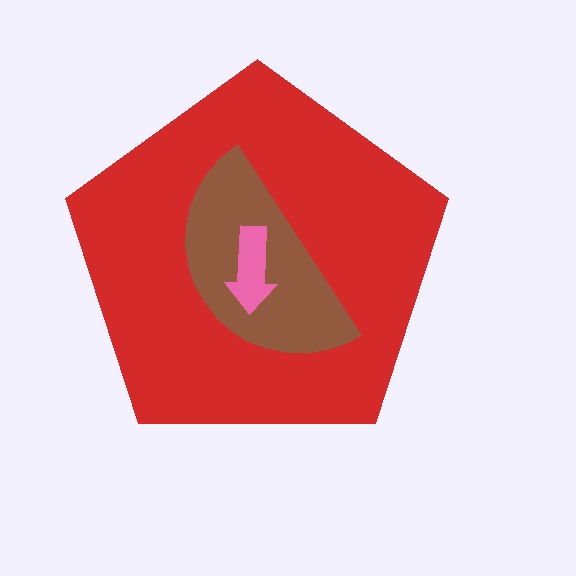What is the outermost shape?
The red pentagon.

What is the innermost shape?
The pink arrow.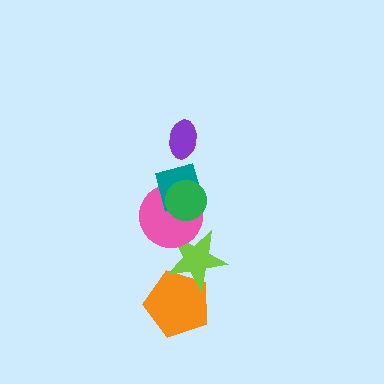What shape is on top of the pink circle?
The teal diamond is on top of the pink circle.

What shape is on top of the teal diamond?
The green circle is on top of the teal diamond.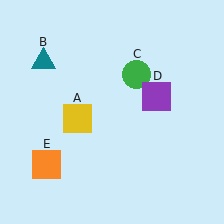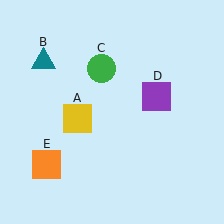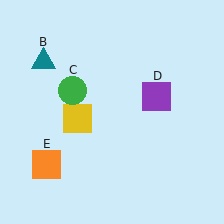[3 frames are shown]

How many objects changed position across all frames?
1 object changed position: green circle (object C).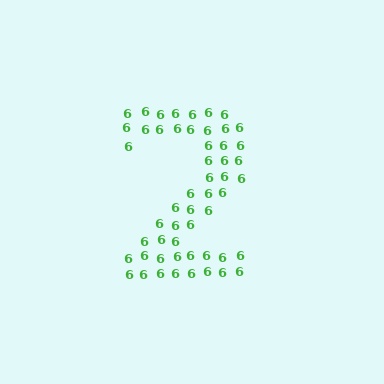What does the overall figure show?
The overall figure shows the digit 2.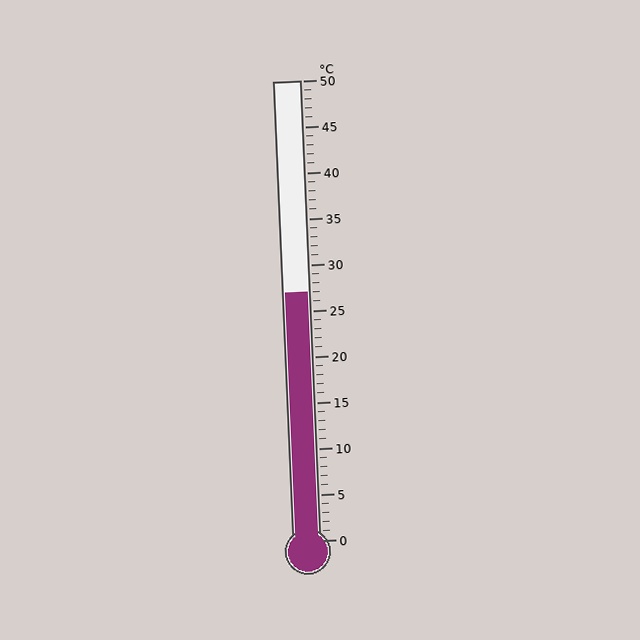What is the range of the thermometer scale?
The thermometer scale ranges from 0°C to 50°C.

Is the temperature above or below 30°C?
The temperature is below 30°C.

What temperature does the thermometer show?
The thermometer shows approximately 27°C.